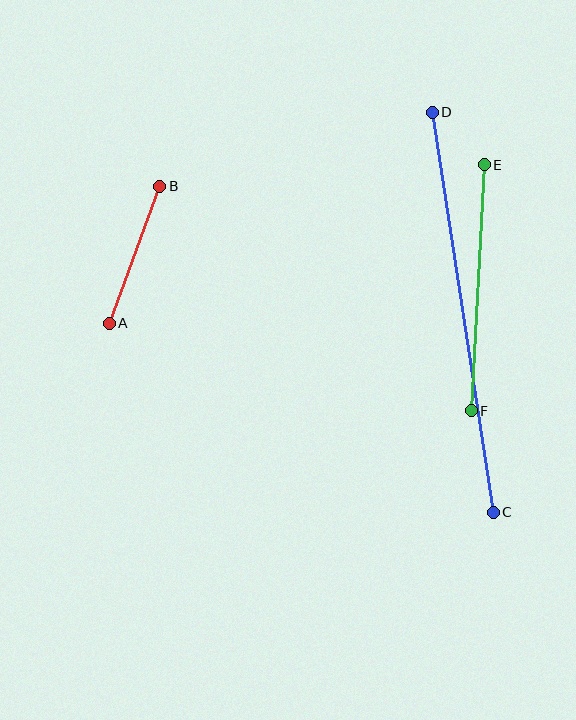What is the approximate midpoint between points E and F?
The midpoint is at approximately (478, 288) pixels.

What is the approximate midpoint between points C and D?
The midpoint is at approximately (463, 312) pixels.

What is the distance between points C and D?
The distance is approximately 405 pixels.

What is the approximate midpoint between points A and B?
The midpoint is at approximately (134, 255) pixels.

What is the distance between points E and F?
The distance is approximately 246 pixels.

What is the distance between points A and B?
The distance is approximately 146 pixels.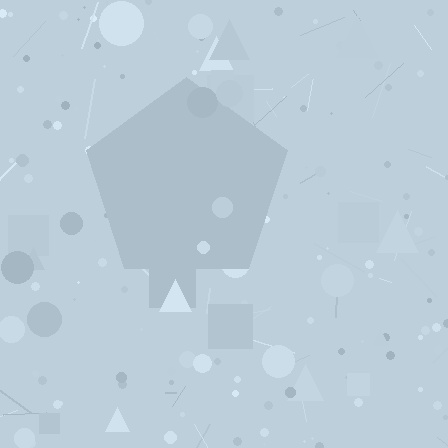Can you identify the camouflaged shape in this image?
The camouflaged shape is a pentagon.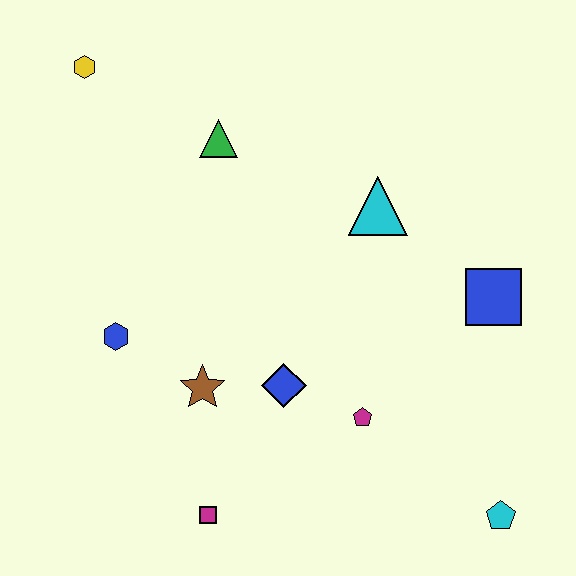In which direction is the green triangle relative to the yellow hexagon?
The green triangle is to the right of the yellow hexagon.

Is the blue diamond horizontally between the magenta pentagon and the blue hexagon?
Yes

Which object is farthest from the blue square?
The yellow hexagon is farthest from the blue square.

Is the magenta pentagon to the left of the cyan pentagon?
Yes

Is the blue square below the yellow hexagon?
Yes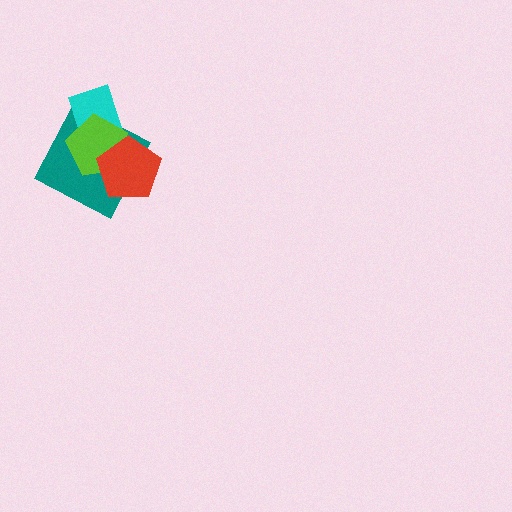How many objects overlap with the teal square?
3 objects overlap with the teal square.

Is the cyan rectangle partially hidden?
Yes, it is partially covered by another shape.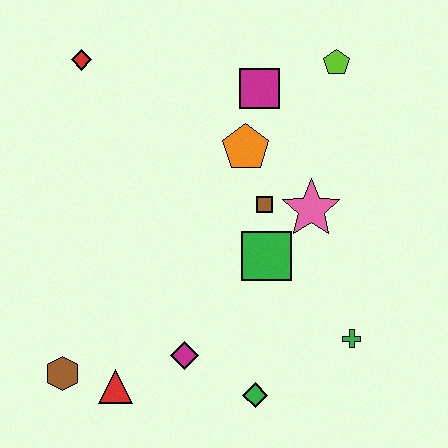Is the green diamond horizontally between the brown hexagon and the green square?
Yes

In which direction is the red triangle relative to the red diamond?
The red triangle is below the red diamond.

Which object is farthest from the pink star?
The brown hexagon is farthest from the pink star.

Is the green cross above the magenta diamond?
Yes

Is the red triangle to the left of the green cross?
Yes